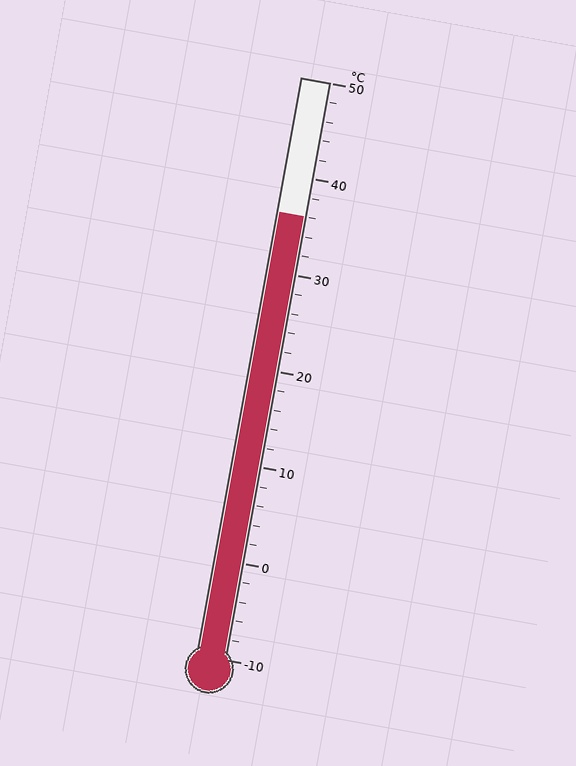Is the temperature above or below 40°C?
The temperature is below 40°C.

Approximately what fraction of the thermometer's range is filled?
The thermometer is filled to approximately 75% of its range.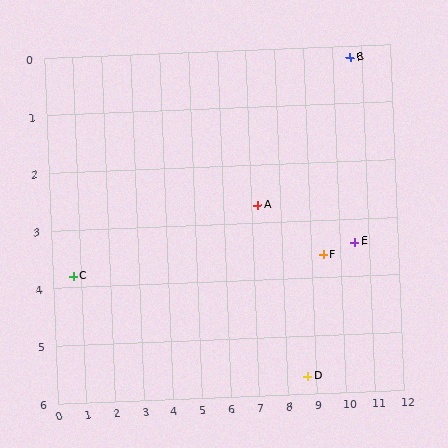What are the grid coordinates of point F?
Point F is at approximately (9.4, 3.6).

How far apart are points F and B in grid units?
Points F and B are about 3.6 grid units apart.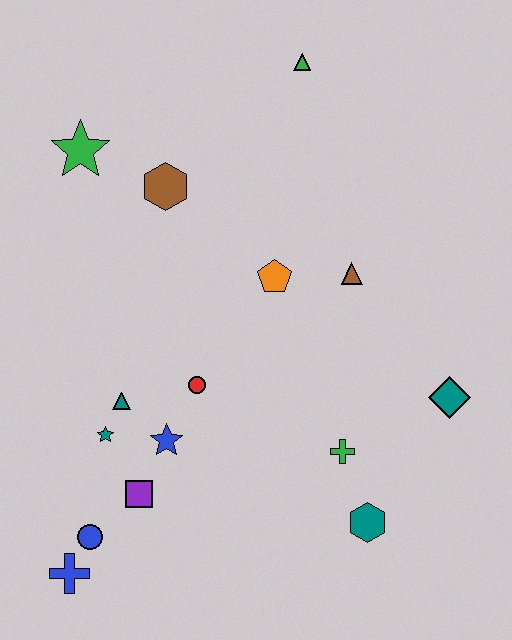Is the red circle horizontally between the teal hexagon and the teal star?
Yes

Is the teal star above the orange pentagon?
No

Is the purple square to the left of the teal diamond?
Yes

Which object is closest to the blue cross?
The blue circle is closest to the blue cross.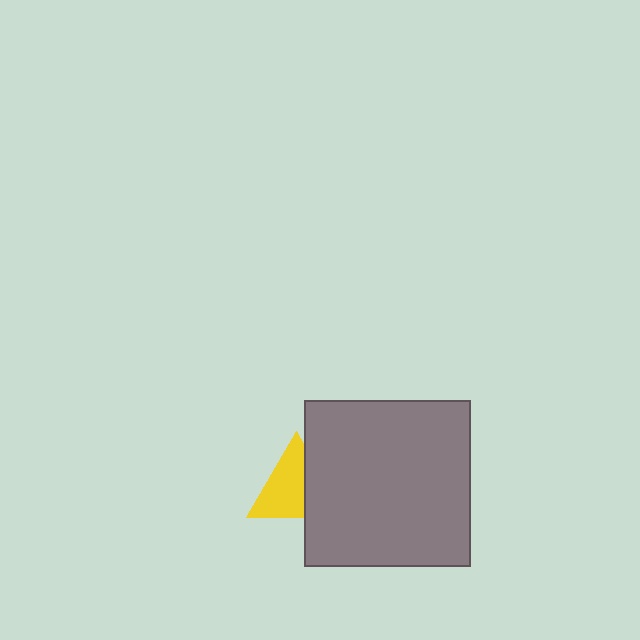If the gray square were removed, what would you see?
You would see the complete yellow triangle.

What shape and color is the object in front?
The object in front is a gray square.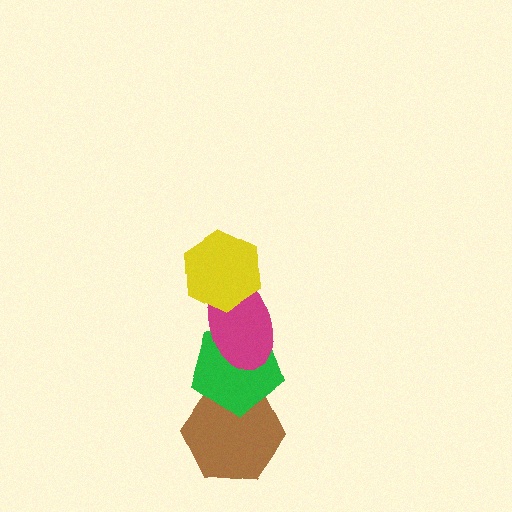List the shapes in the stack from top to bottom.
From top to bottom: the yellow hexagon, the magenta ellipse, the green pentagon, the brown hexagon.